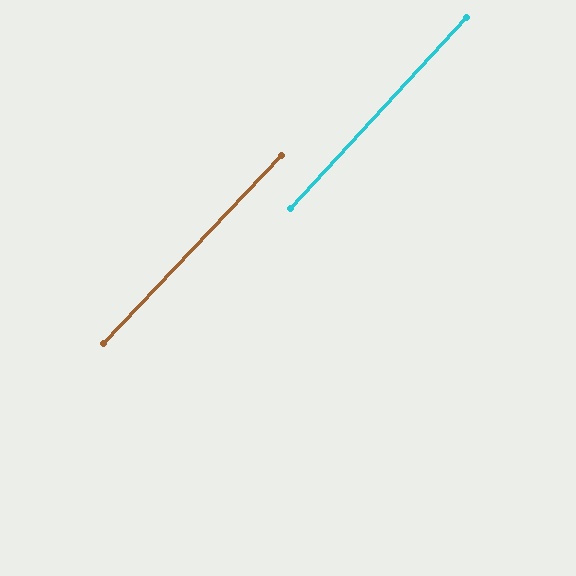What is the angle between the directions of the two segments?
Approximately 1 degree.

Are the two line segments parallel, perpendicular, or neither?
Parallel — their directions differ by only 0.9°.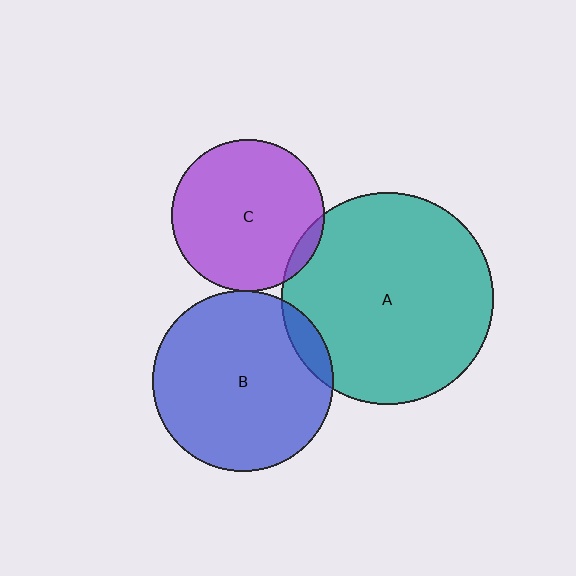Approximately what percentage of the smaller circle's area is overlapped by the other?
Approximately 5%.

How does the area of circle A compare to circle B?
Approximately 1.4 times.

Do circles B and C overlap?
Yes.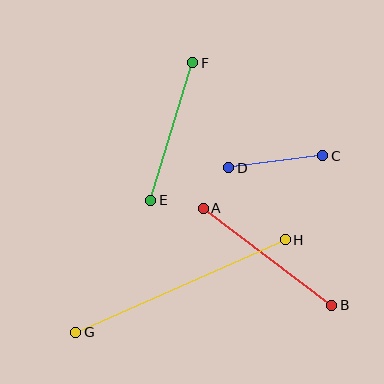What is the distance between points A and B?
The distance is approximately 161 pixels.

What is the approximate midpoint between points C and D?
The midpoint is at approximately (276, 162) pixels.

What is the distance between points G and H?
The distance is approximately 229 pixels.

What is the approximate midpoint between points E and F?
The midpoint is at approximately (172, 132) pixels.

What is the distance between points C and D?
The distance is approximately 95 pixels.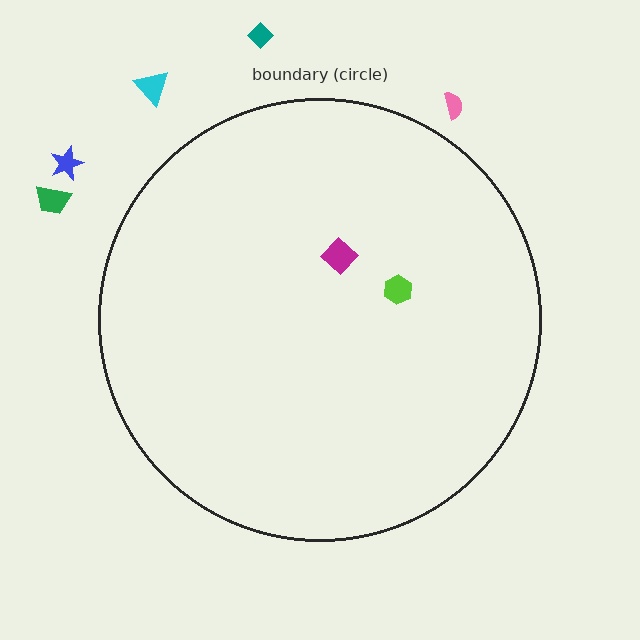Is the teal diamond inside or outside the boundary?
Outside.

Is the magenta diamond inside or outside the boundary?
Inside.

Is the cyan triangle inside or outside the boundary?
Outside.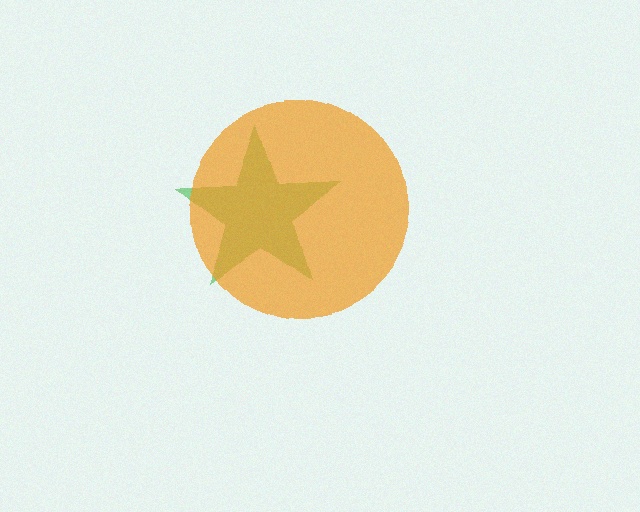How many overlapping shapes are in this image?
There are 2 overlapping shapes in the image.